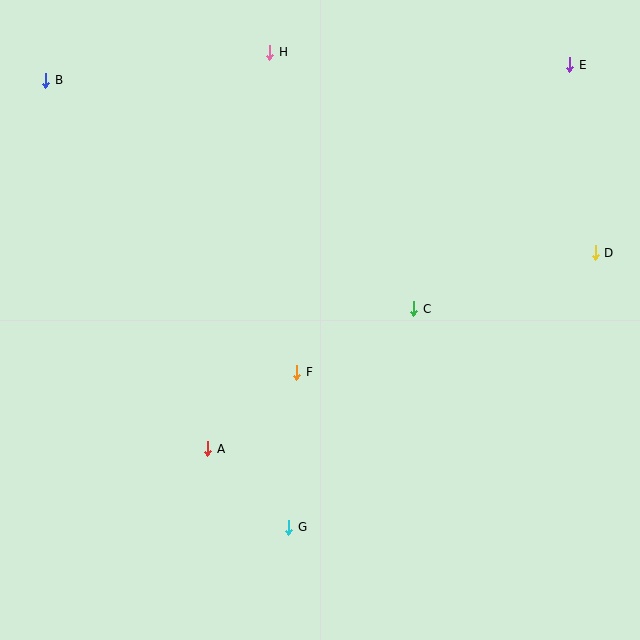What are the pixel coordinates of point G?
Point G is at (289, 527).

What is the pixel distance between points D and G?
The distance between D and G is 411 pixels.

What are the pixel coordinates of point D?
Point D is at (595, 253).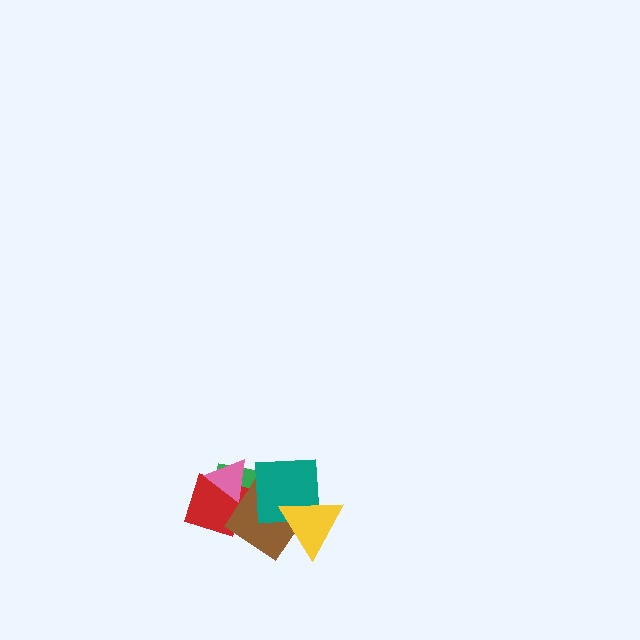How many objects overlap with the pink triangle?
3 objects overlap with the pink triangle.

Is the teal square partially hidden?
Yes, it is partially covered by another shape.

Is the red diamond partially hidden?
Yes, it is partially covered by another shape.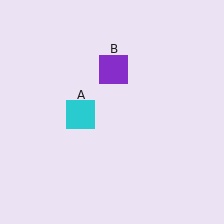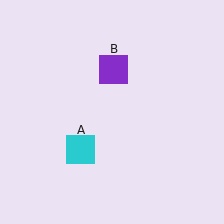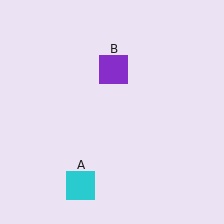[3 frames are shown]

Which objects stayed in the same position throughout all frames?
Purple square (object B) remained stationary.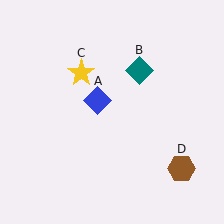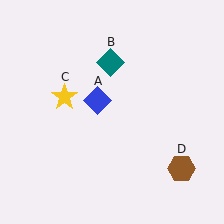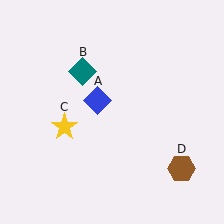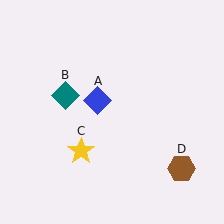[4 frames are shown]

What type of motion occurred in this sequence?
The teal diamond (object B), yellow star (object C) rotated counterclockwise around the center of the scene.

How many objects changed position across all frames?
2 objects changed position: teal diamond (object B), yellow star (object C).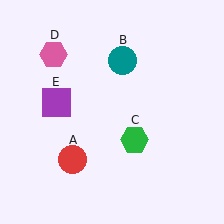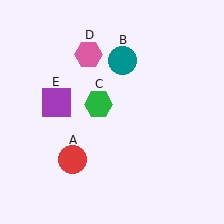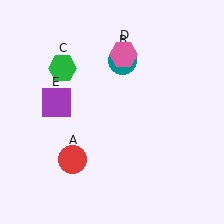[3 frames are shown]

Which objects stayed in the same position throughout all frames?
Red circle (object A) and teal circle (object B) and purple square (object E) remained stationary.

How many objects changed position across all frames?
2 objects changed position: green hexagon (object C), pink hexagon (object D).